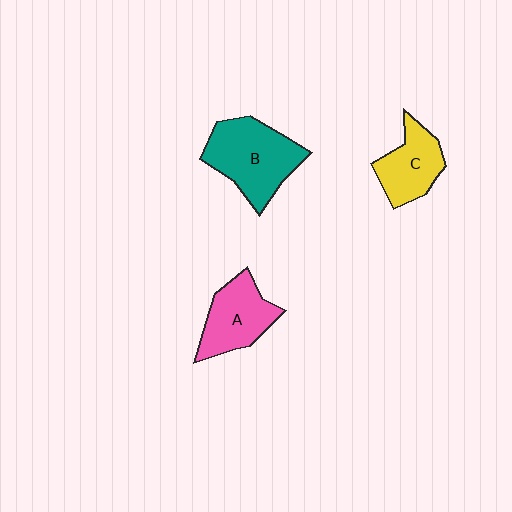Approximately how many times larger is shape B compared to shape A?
Approximately 1.3 times.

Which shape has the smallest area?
Shape C (yellow).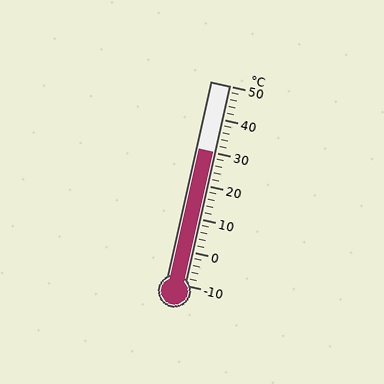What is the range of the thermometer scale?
The thermometer scale ranges from -10°C to 50°C.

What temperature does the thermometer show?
The thermometer shows approximately 30°C.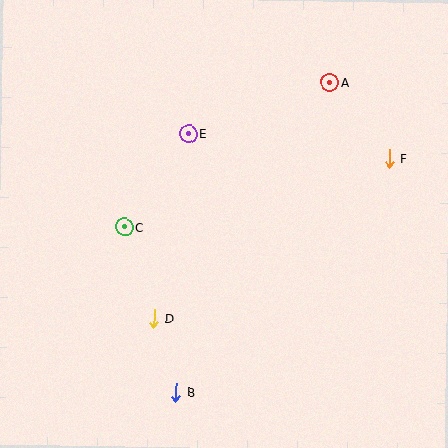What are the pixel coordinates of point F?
Point F is at (389, 158).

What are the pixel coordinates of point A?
Point A is at (330, 82).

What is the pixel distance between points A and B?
The distance between A and B is 346 pixels.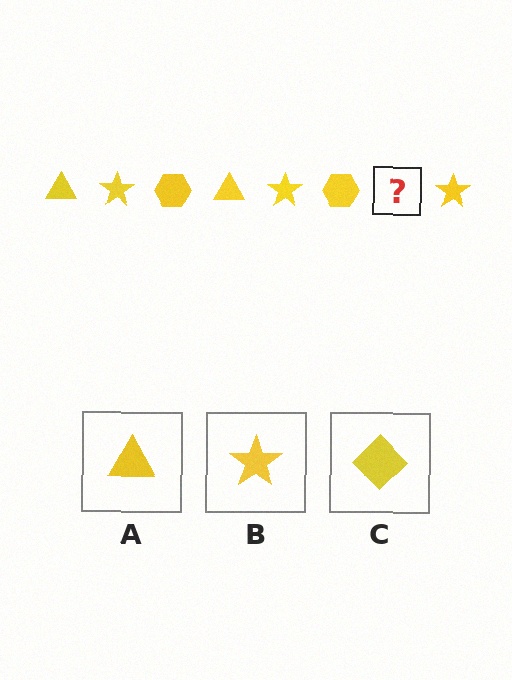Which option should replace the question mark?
Option A.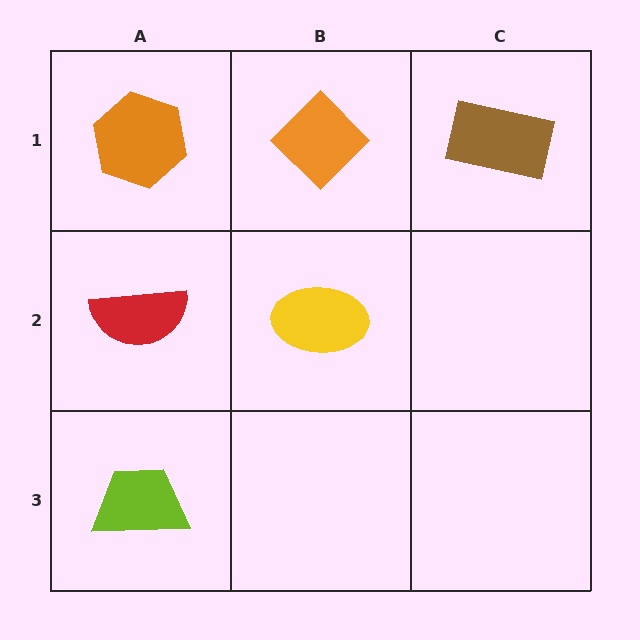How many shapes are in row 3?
1 shape.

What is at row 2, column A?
A red semicircle.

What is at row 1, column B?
An orange diamond.